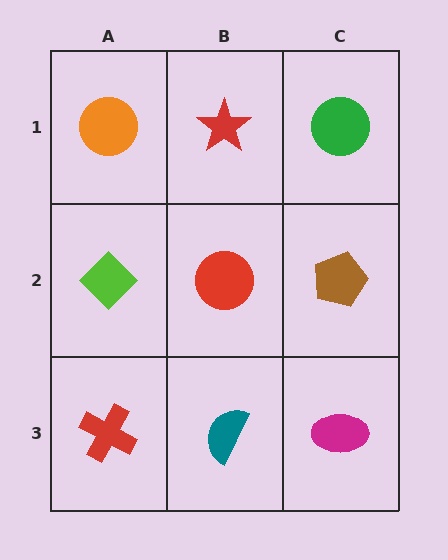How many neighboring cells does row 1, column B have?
3.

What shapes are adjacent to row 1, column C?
A brown pentagon (row 2, column C), a red star (row 1, column B).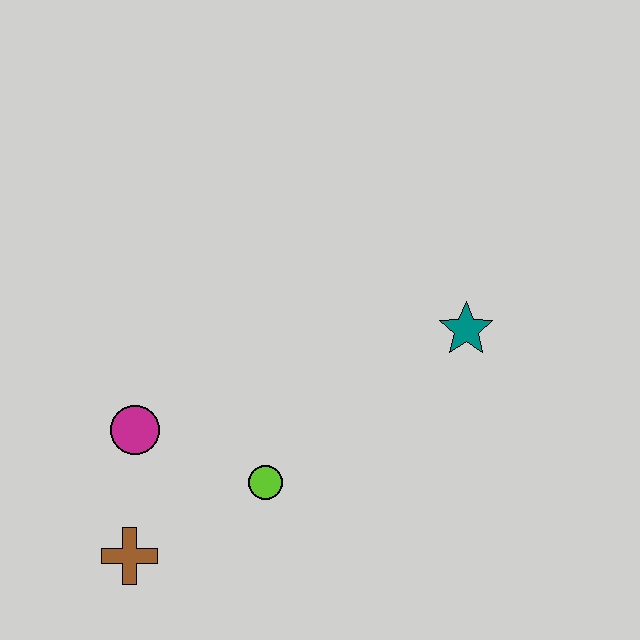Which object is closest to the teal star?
The lime circle is closest to the teal star.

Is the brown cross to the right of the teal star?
No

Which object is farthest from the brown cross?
The teal star is farthest from the brown cross.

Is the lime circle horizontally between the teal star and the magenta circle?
Yes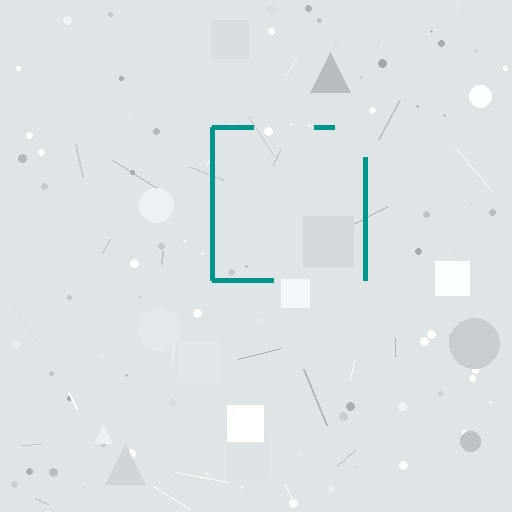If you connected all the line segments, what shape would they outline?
They would outline a square.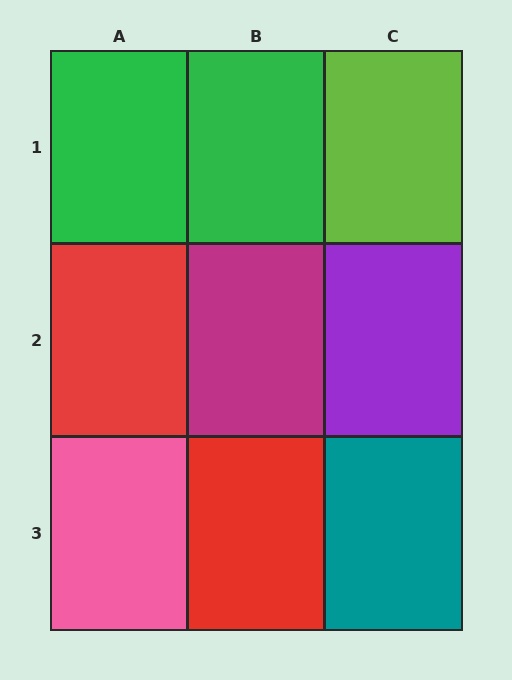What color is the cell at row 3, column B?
Red.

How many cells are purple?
1 cell is purple.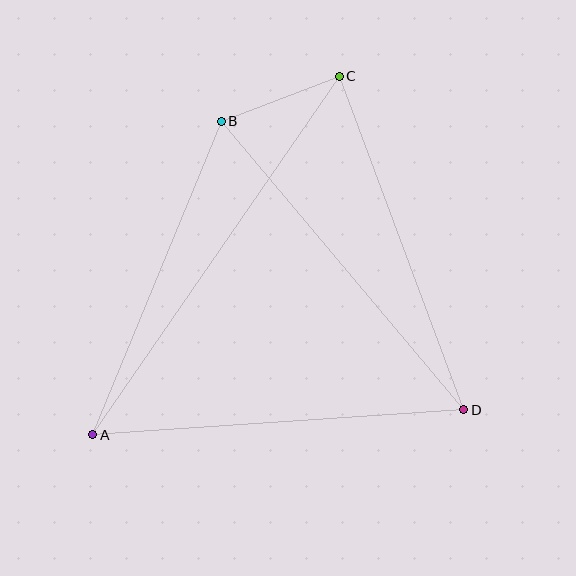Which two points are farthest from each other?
Points A and C are farthest from each other.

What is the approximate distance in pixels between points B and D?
The distance between B and D is approximately 377 pixels.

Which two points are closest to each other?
Points B and C are closest to each other.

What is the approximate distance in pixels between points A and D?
The distance between A and D is approximately 372 pixels.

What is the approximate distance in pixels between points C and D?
The distance between C and D is approximately 356 pixels.